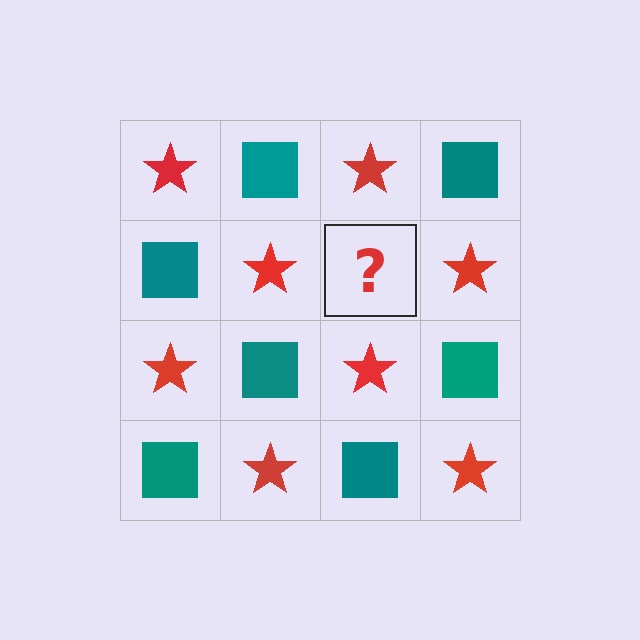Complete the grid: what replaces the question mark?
The question mark should be replaced with a teal square.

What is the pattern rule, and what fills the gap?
The rule is that it alternates red star and teal square in a checkerboard pattern. The gap should be filled with a teal square.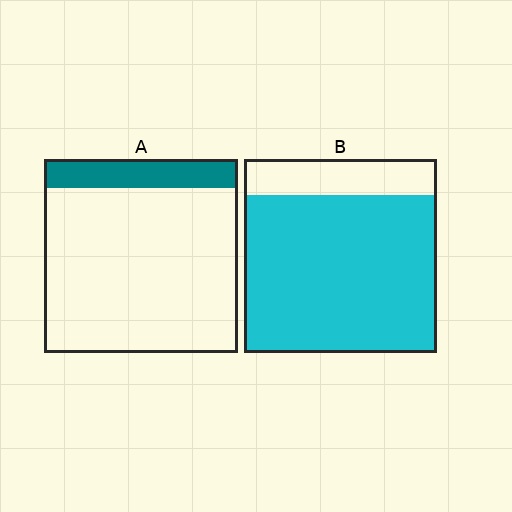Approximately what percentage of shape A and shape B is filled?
A is approximately 15% and B is approximately 80%.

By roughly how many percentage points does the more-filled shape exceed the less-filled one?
By roughly 65 percentage points (B over A).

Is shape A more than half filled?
No.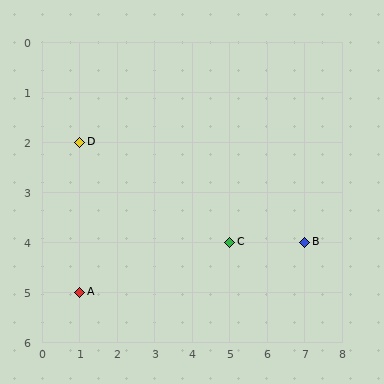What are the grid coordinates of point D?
Point D is at grid coordinates (1, 2).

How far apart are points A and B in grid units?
Points A and B are 6 columns and 1 row apart (about 6.1 grid units diagonally).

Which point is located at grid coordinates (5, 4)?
Point C is at (5, 4).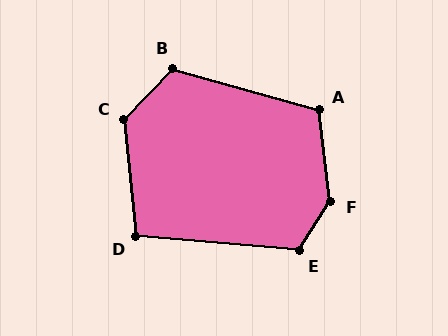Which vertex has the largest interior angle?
F, at approximately 140 degrees.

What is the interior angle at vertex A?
Approximately 113 degrees (obtuse).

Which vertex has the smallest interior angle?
D, at approximately 101 degrees.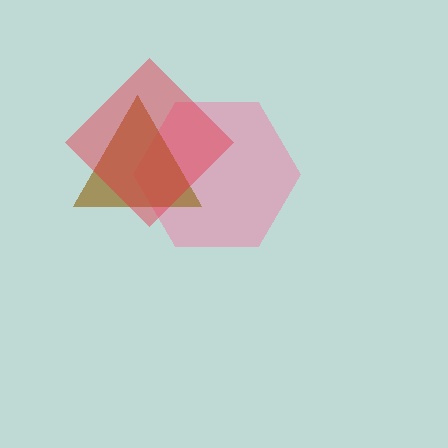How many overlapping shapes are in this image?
There are 3 overlapping shapes in the image.